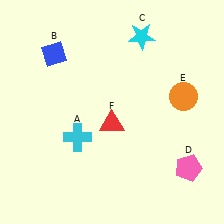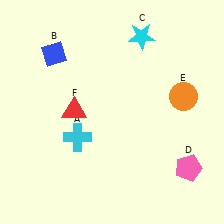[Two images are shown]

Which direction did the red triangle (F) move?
The red triangle (F) moved left.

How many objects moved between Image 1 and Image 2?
1 object moved between the two images.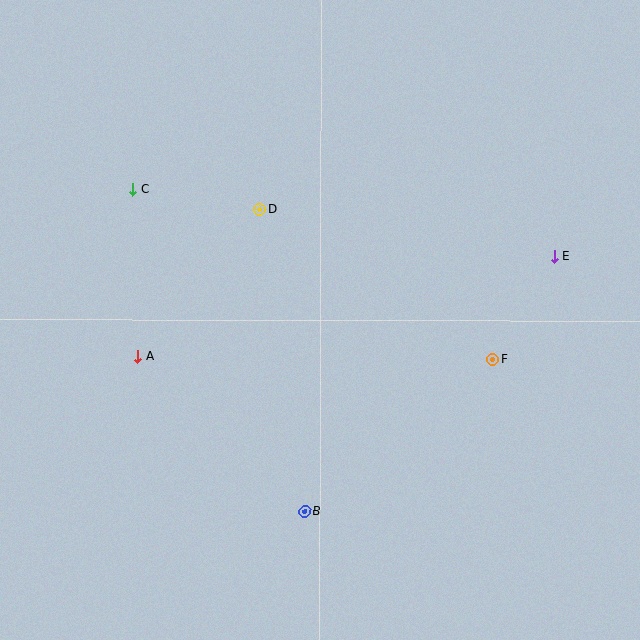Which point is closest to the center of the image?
Point D at (260, 209) is closest to the center.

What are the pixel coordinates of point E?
Point E is at (554, 256).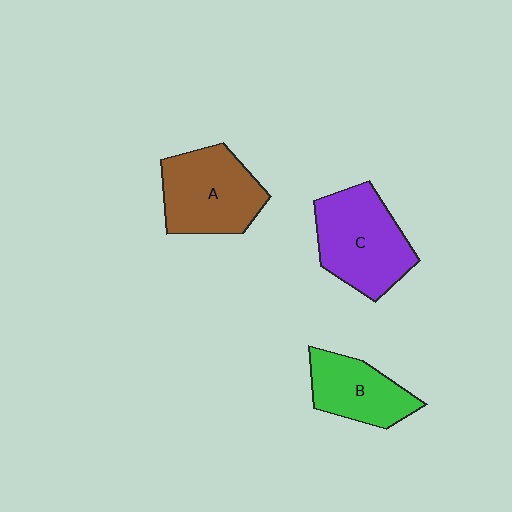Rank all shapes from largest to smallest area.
From largest to smallest: C (purple), A (brown), B (green).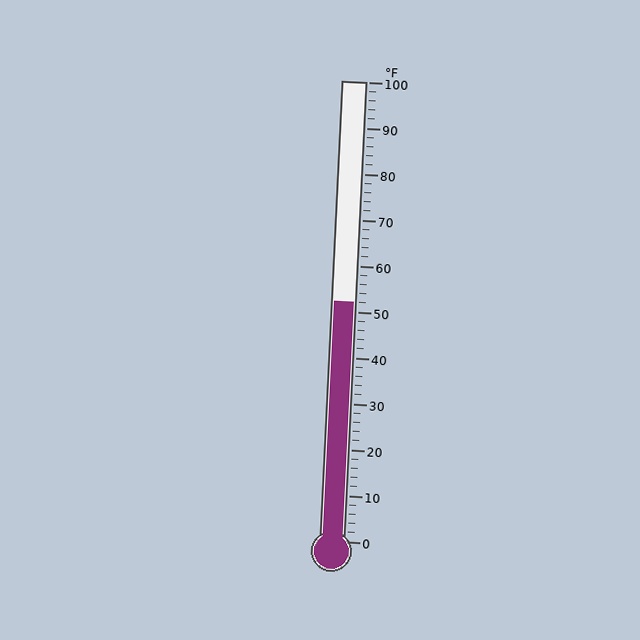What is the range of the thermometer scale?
The thermometer scale ranges from 0°F to 100°F.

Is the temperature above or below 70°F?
The temperature is below 70°F.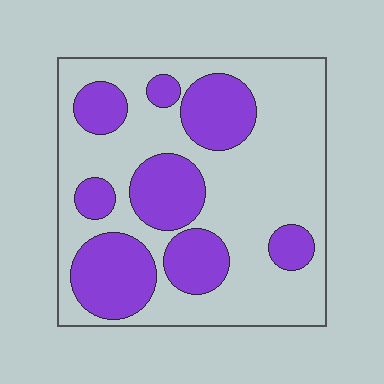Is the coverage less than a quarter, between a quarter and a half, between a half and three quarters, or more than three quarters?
Between a quarter and a half.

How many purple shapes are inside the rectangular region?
8.